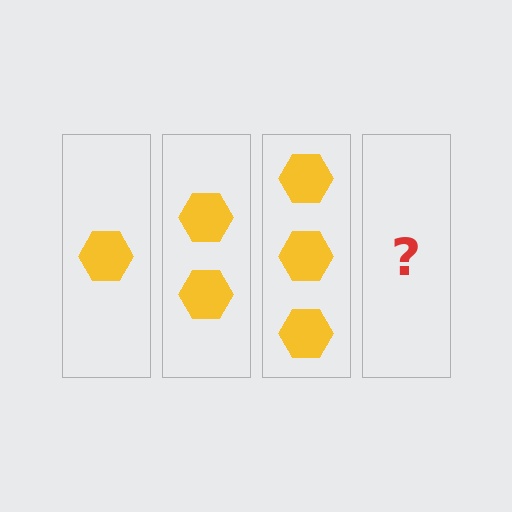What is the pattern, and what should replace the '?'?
The pattern is that each step adds one more hexagon. The '?' should be 4 hexagons.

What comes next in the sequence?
The next element should be 4 hexagons.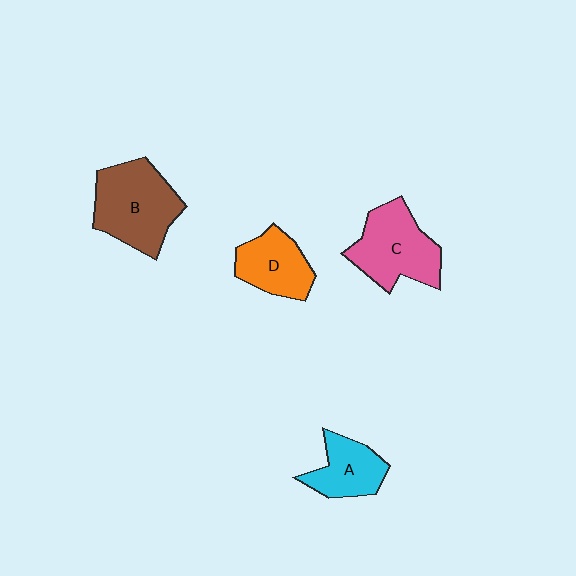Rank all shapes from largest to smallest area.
From largest to smallest: B (brown), C (pink), D (orange), A (cyan).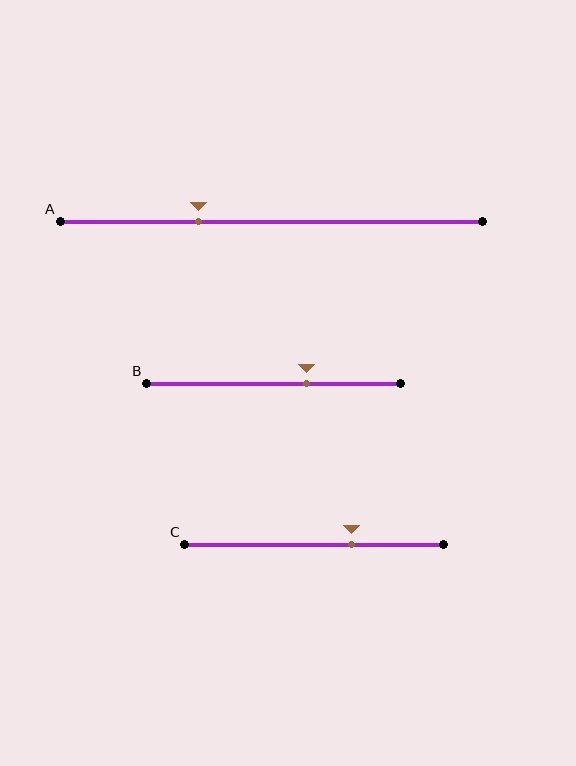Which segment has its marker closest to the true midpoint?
Segment B has its marker closest to the true midpoint.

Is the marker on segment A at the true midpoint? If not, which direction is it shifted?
No, the marker on segment A is shifted to the left by about 17% of the segment length.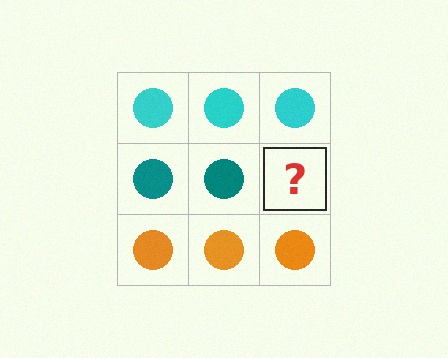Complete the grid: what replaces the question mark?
The question mark should be replaced with a teal circle.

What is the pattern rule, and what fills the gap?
The rule is that each row has a consistent color. The gap should be filled with a teal circle.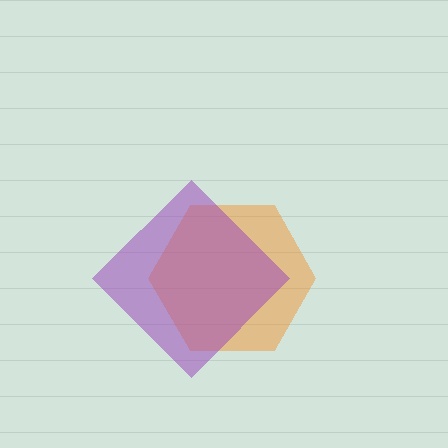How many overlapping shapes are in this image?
There are 2 overlapping shapes in the image.